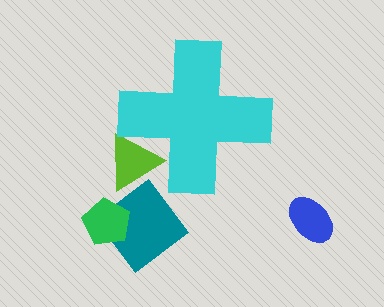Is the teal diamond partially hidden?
No, the teal diamond is fully visible.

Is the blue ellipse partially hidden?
No, the blue ellipse is fully visible.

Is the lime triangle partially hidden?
Yes, the lime triangle is partially hidden behind the cyan cross.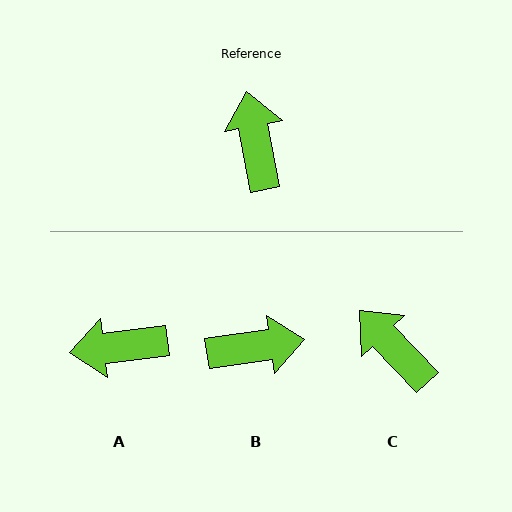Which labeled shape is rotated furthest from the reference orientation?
B, about 92 degrees away.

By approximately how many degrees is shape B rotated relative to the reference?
Approximately 92 degrees clockwise.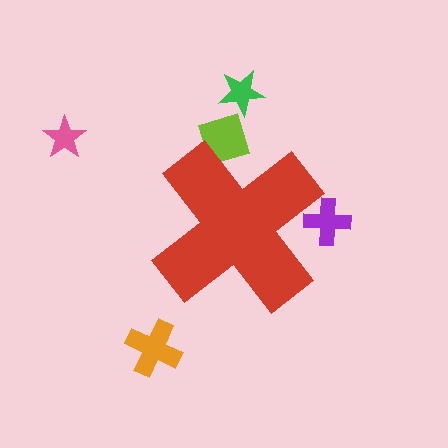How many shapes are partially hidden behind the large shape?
2 shapes are partially hidden.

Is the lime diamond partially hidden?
Yes, the lime diamond is partially hidden behind the red cross.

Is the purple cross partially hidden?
Yes, the purple cross is partially hidden behind the red cross.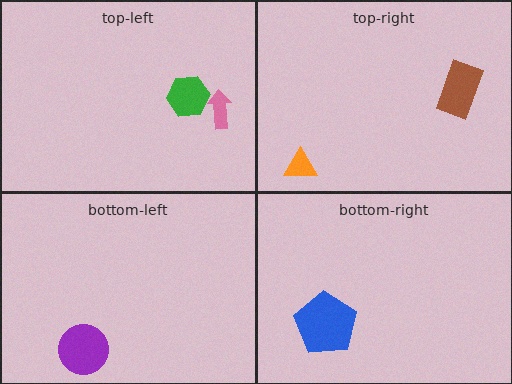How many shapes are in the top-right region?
2.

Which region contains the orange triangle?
The top-right region.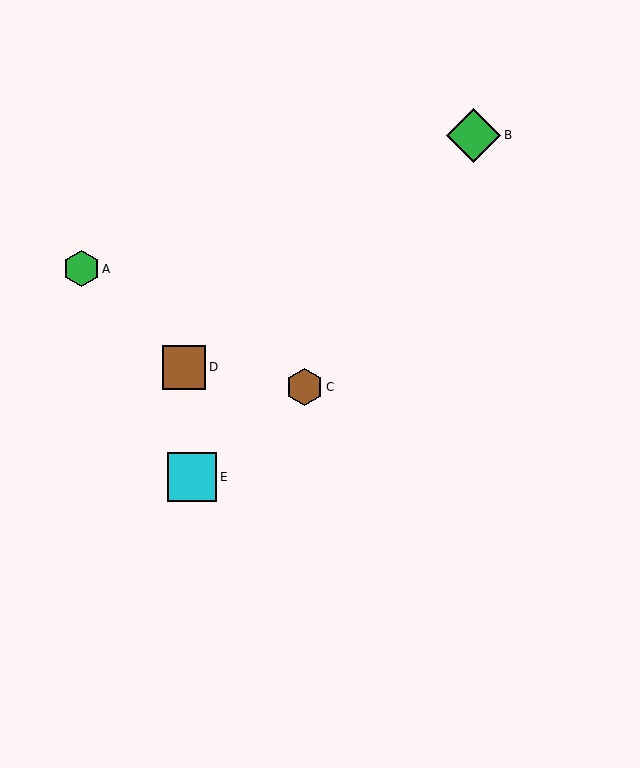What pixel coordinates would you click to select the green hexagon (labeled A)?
Click at (81, 269) to select the green hexagon A.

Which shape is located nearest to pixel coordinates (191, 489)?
The cyan square (labeled E) at (192, 477) is nearest to that location.